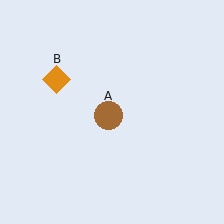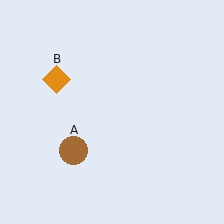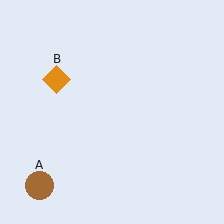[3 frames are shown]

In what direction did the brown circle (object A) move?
The brown circle (object A) moved down and to the left.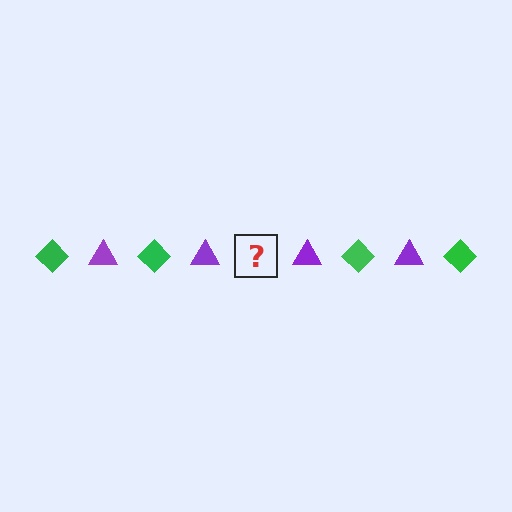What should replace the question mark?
The question mark should be replaced with a green diamond.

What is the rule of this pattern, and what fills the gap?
The rule is that the pattern alternates between green diamond and purple triangle. The gap should be filled with a green diamond.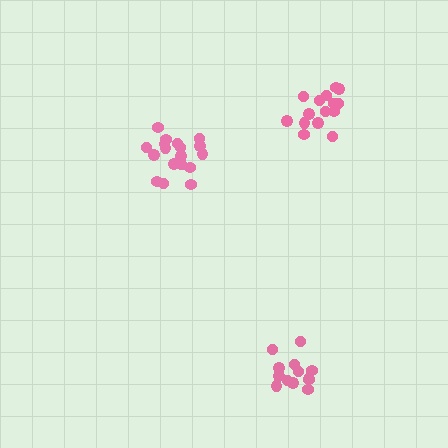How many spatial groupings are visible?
There are 3 spatial groupings.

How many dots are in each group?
Group 1: 18 dots, Group 2: 13 dots, Group 3: 15 dots (46 total).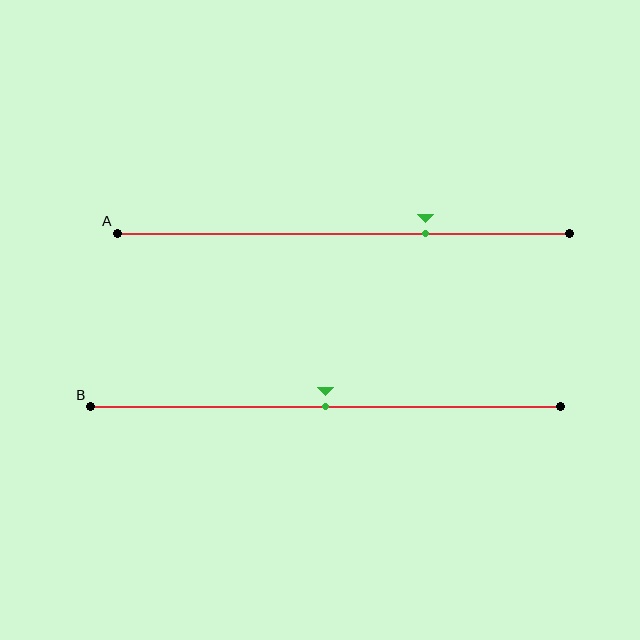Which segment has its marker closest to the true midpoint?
Segment B has its marker closest to the true midpoint.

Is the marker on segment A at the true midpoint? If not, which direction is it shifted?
No, the marker on segment A is shifted to the right by about 18% of the segment length.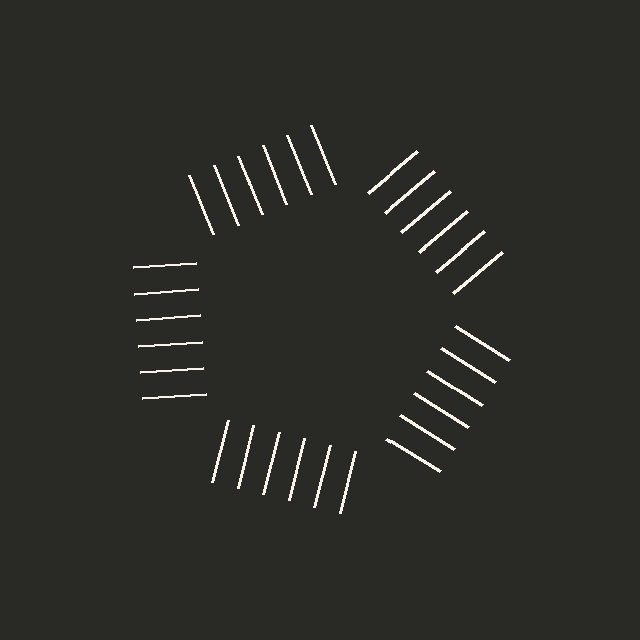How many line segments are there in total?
30 — 6 along each of the 5 edges.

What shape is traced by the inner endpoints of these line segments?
An illusory pentagon — the line segments terminate on its edges but no continuous stroke is drawn.